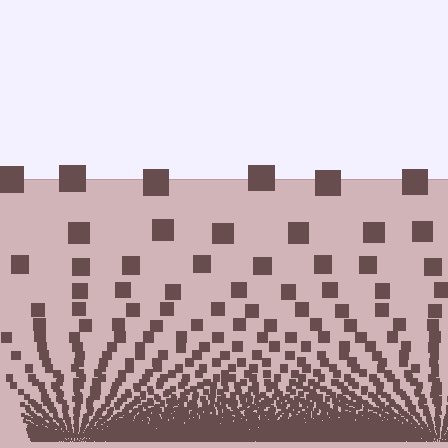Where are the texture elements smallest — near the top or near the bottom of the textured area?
Near the bottom.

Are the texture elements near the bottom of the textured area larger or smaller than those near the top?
Smaller. The gradient is inverted — elements near the bottom are smaller and denser.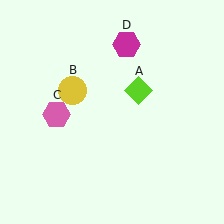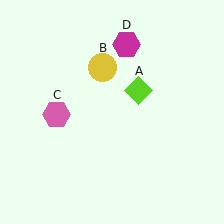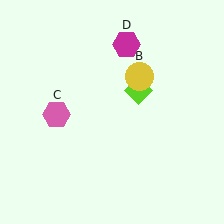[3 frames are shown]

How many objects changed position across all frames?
1 object changed position: yellow circle (object B).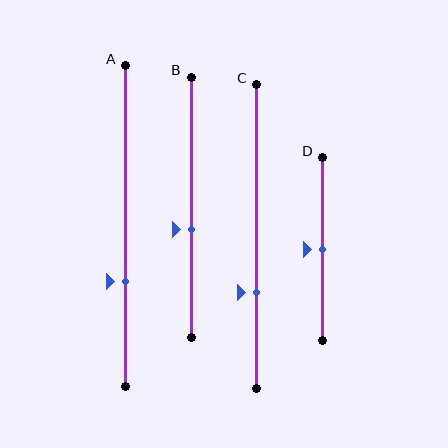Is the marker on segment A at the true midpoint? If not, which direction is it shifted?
No, the marker on segment A is shifted downward by about 17% of the segment length.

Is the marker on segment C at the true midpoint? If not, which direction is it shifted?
No, the marker on segment C is shifted downward by about 18% of the segment length.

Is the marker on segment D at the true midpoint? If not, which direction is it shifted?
Yes, the marker on segment D is at the true midpoint.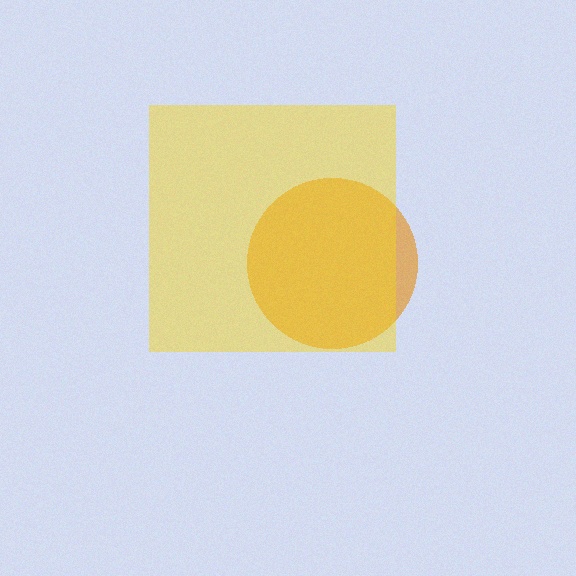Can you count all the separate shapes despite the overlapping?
Yes, there are 2 separate shapes.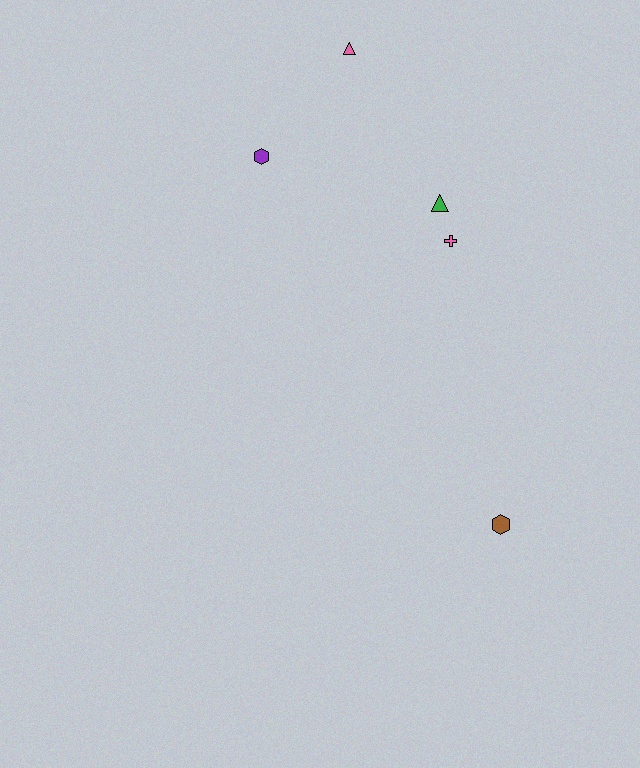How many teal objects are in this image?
There are no teal objects.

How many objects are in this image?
There are 5 objects.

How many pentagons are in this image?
There are no pentagons.